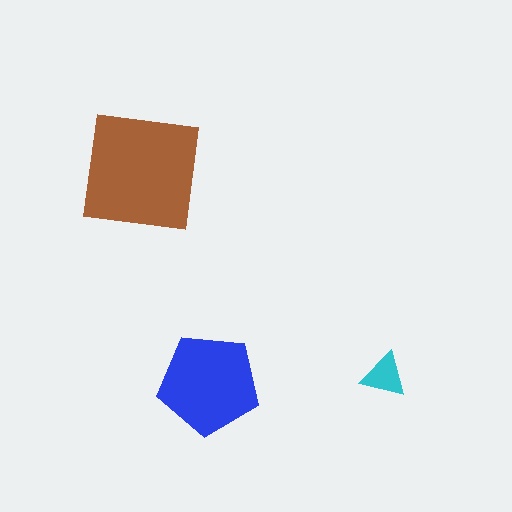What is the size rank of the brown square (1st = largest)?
1st.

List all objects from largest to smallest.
The brown square, the blue pentagon, the cyan triangle.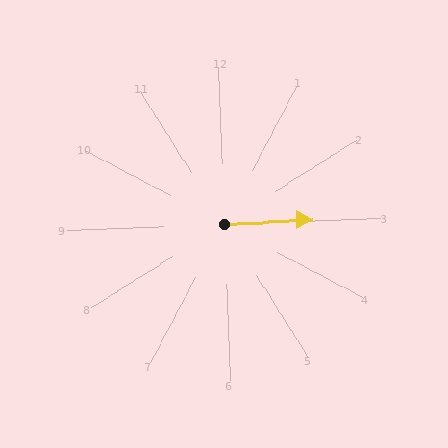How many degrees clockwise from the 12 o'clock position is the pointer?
Approximately 89 degrees.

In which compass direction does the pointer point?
East.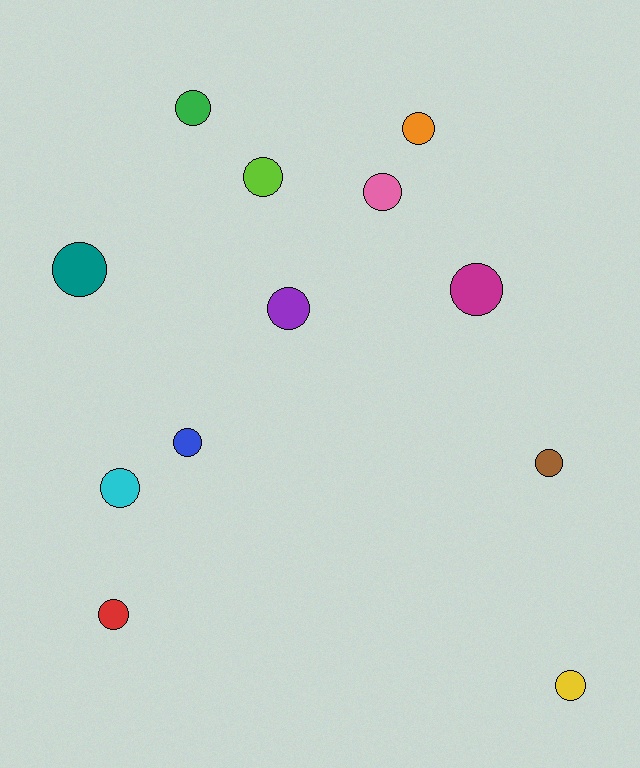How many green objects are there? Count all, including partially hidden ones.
There is 1 green object.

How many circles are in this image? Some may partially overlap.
There are 12 circles.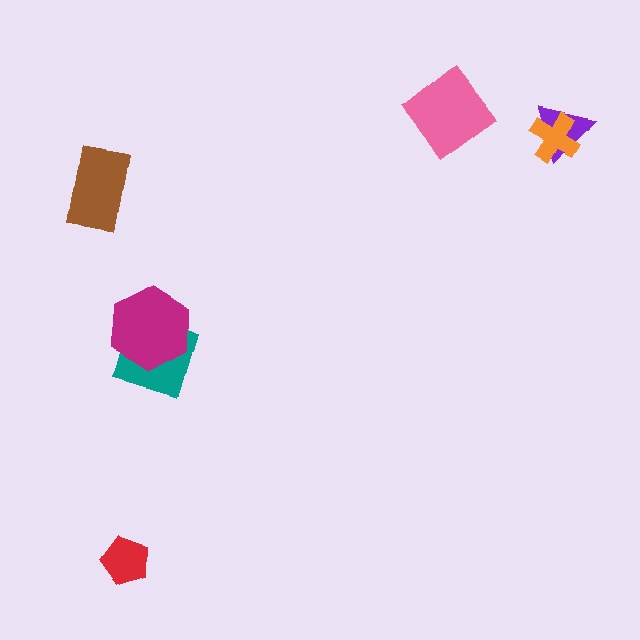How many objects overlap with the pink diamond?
0 objects overlap with the pink diamond.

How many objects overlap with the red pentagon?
0 objects overlap with the red pentagon.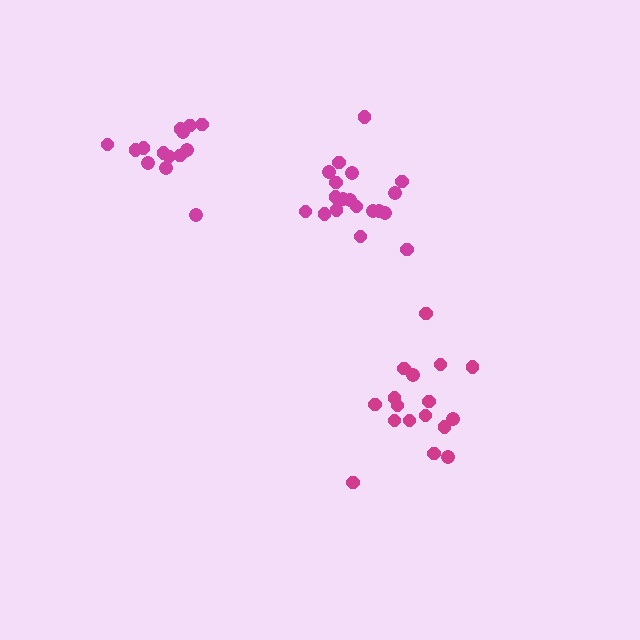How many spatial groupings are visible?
There are 3 spatial groupings.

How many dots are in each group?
Group 1: 17 dots, Group 2: 19 dots, Group 3: 14 dots (50 total).